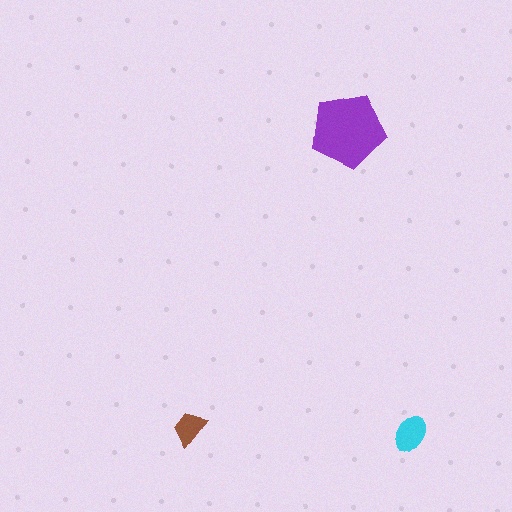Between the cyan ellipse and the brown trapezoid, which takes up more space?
The cyan ellipse.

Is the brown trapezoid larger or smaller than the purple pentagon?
Smaller.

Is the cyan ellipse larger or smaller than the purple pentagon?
Smaller.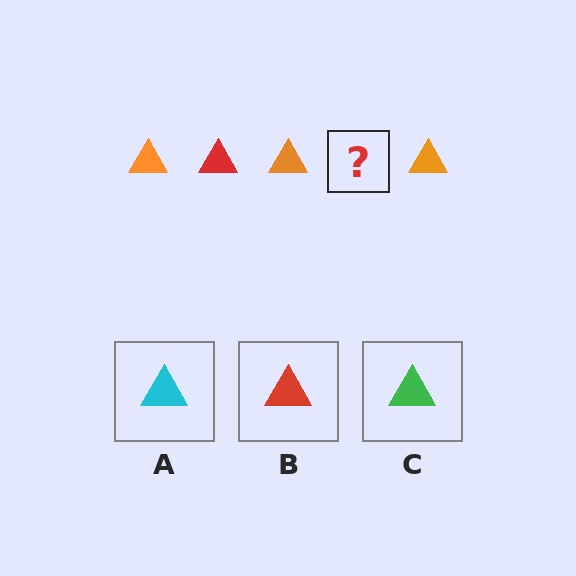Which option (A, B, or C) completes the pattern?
B.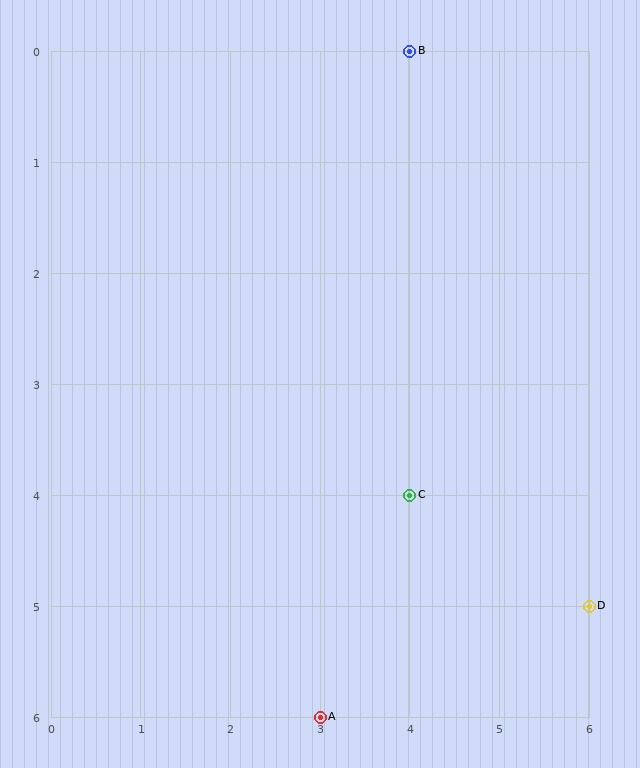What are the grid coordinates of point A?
Point A is at grid coordinates (3, 6).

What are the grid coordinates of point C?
Point C is at grid coordinates (4, 4).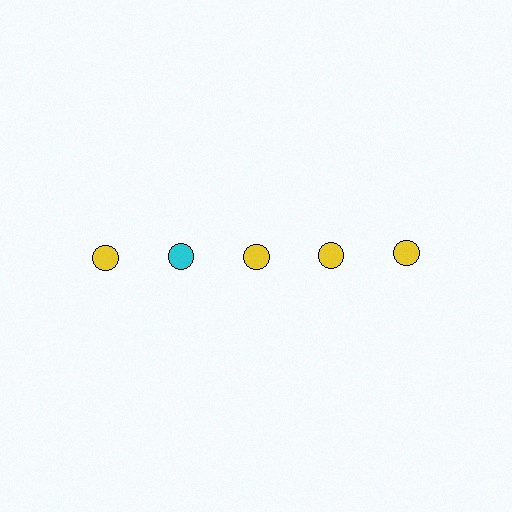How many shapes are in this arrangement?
There are 5 shapes arranged in a grid pattern.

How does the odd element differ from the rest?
It has a different color: cyan instead of yellow.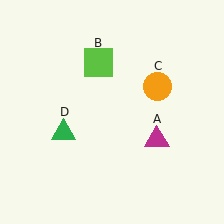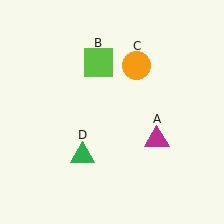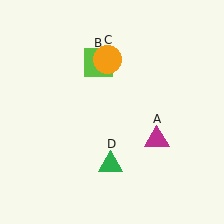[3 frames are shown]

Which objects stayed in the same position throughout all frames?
Magenta triangle (object A) and lime square (object B) remained stationary.